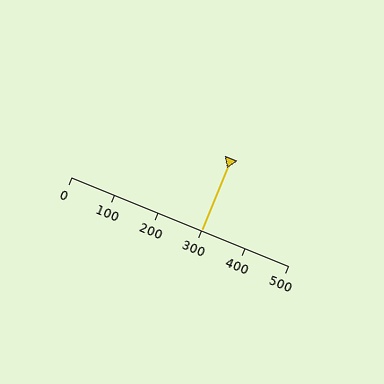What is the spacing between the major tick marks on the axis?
The major ticks are spaced 100 apart.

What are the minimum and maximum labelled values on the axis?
The axis runs from 0 to 500.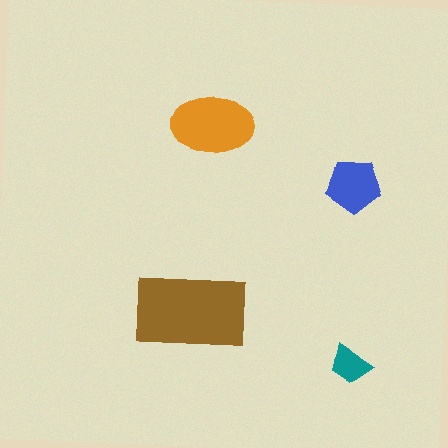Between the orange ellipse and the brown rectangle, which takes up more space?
The brown rectangle.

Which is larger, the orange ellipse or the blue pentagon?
The orange ellipse.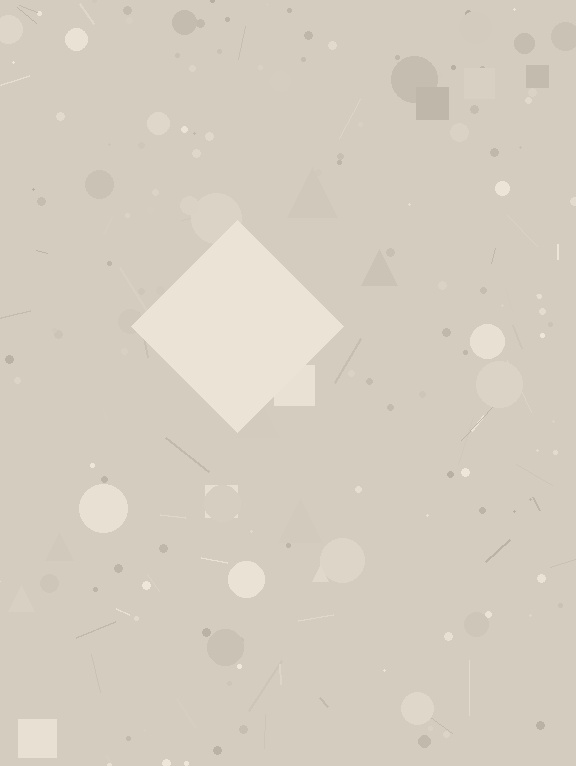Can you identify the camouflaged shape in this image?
The camouflaged shape is a diamond.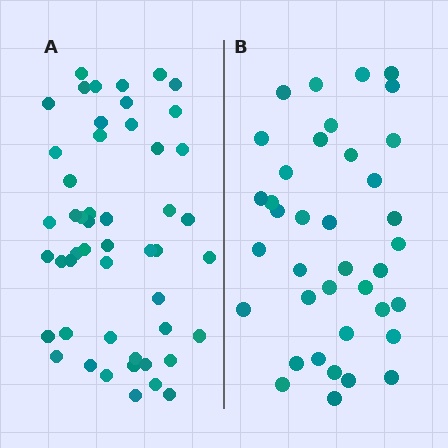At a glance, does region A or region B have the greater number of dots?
Region A (the left region) has more dots.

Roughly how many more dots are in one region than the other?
Region A has roughly 12 or so more dots than region B.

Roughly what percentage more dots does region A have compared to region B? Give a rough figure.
About 30% more.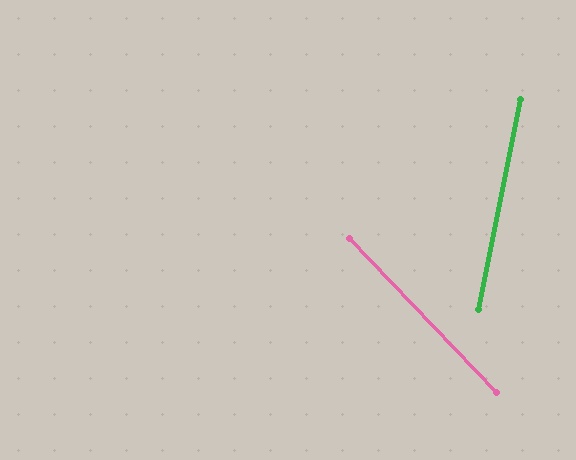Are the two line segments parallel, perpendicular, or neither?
Neither parallel nor perpendicular — they differ by about 55°.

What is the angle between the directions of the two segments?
Approximately 55 degrees.